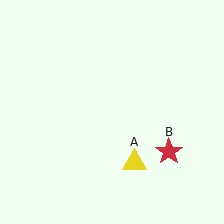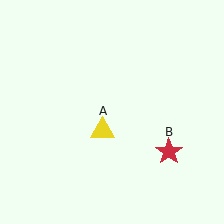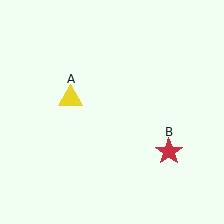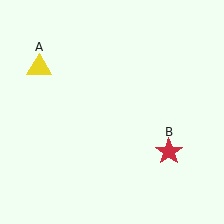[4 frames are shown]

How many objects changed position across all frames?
1 object changed position: yellow triangle (object A).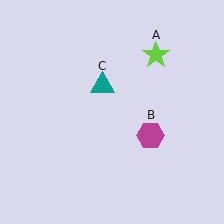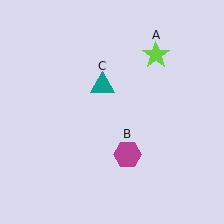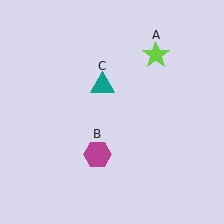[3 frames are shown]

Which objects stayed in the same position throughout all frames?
Lime star (object A) and teal triangle (object C) remained stationary.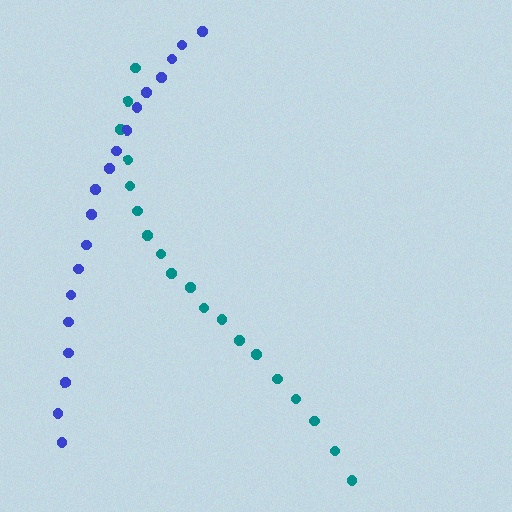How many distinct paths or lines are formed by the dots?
There are 2 distinct paths.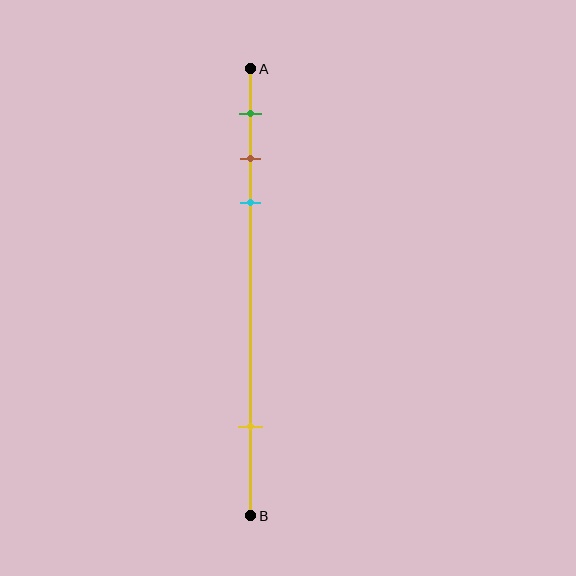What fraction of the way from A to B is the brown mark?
The brown mark is approximately 20% (0.2) of the way from A to B.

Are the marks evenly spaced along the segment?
No, the marks are not evenly spaced.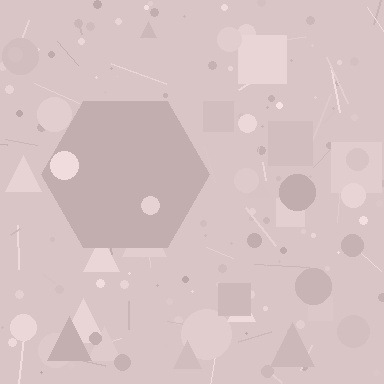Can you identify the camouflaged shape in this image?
The camouflaged shape is a hexagon.